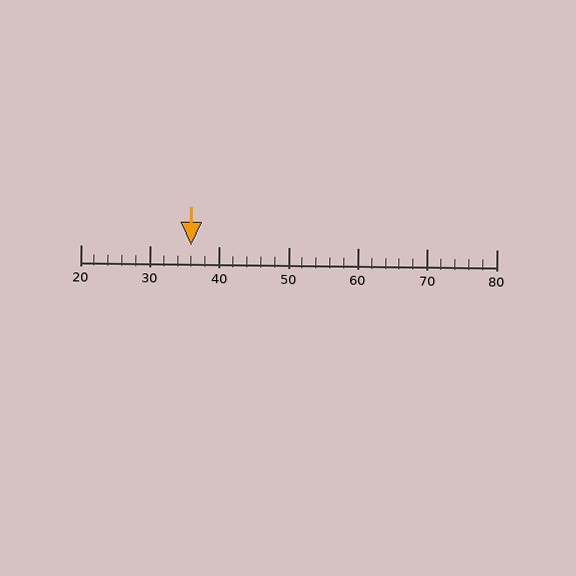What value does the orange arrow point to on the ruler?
The orange arrow points to approximately 36.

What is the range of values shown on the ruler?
The ruler shows values from 20 to 80.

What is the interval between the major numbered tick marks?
The major tick marks are spaced 10 units apart.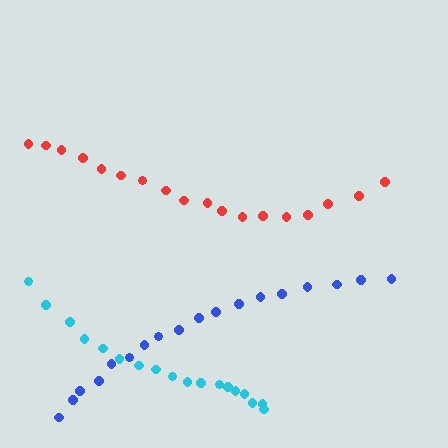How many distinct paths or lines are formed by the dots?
There are 3 distinct paths.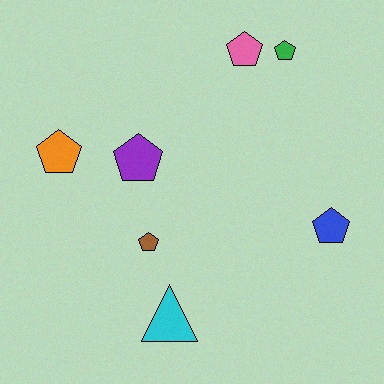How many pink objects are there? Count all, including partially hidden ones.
There is 1 pink object.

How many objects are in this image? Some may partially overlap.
There are 7 objects.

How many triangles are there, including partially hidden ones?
There is 1 triangle.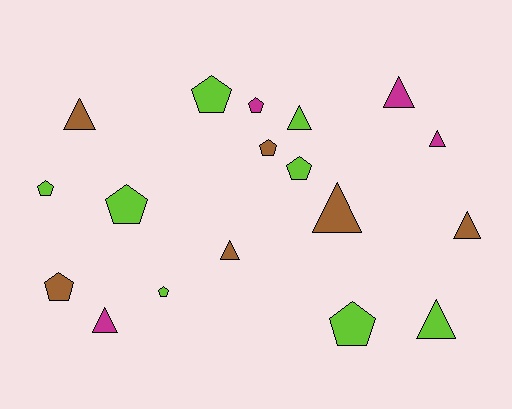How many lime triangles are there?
There are 2 lime triangles.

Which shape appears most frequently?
Triangle, with 9 objects.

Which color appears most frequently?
Lime, with 8 objects.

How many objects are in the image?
There are 18 objects.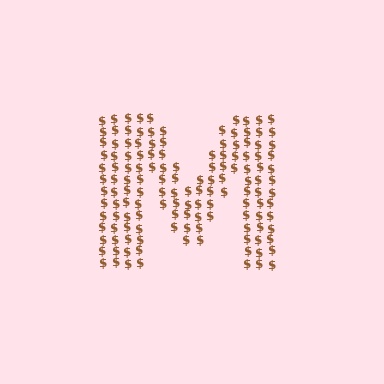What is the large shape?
The large shape is the letter M.